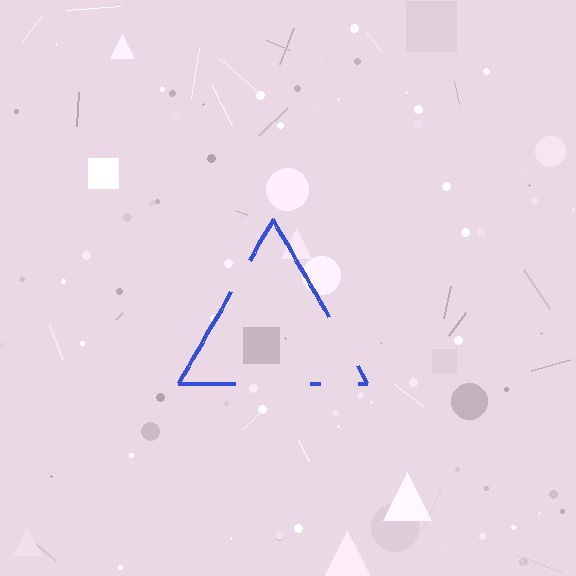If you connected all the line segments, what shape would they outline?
They would outline a triangle.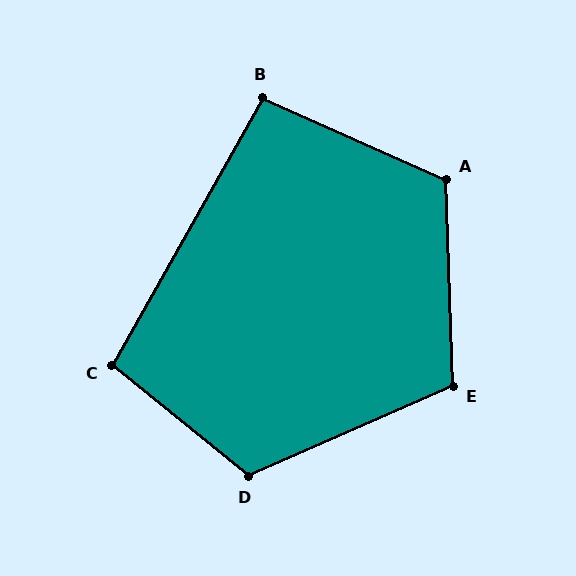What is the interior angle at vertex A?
Approximately 116 degrees (obtuse).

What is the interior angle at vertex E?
Approximately 112 degrees (obtuse).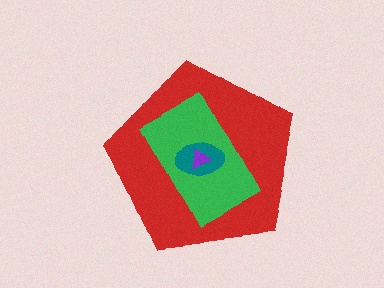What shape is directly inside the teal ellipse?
The purple triangle.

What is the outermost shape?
The red pentagon.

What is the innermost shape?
The purple triangle.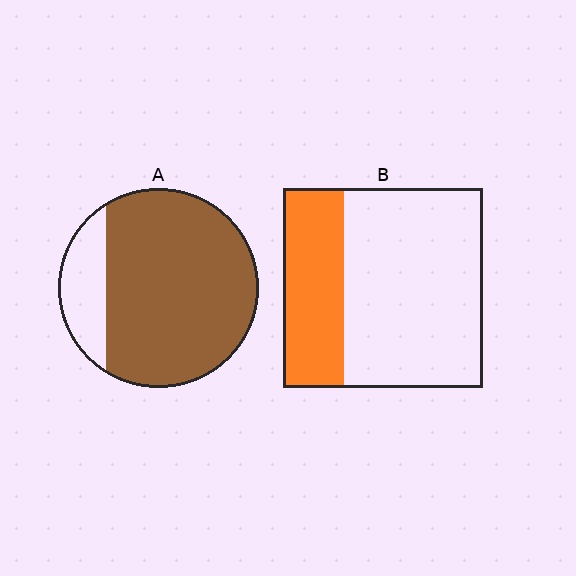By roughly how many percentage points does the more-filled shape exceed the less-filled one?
By roughly 50 percentage points (A over B).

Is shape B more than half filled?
No.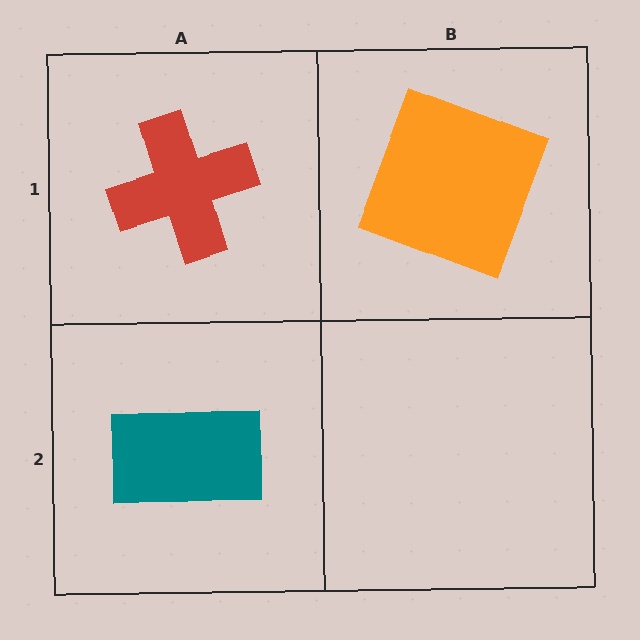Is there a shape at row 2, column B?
No, that cell is empty.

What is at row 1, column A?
A red cross.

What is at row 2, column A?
A teal rectangle.